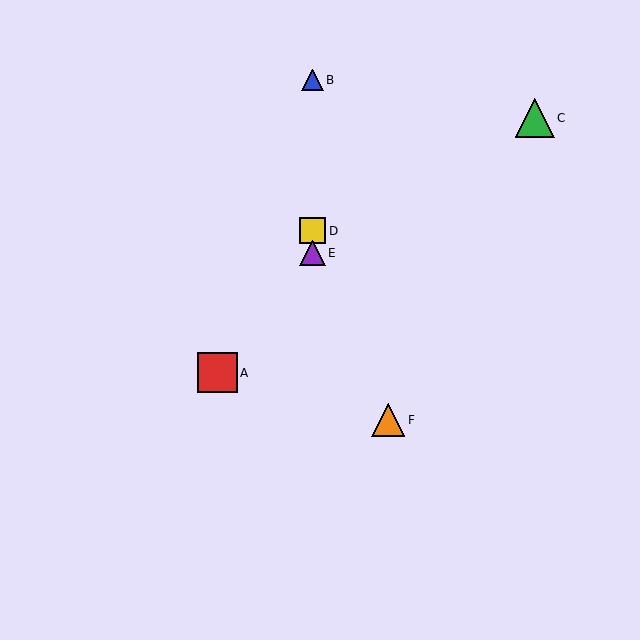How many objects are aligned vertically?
3 objects (B, D, E) are aligned vertically.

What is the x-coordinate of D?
Object D is at x≈312.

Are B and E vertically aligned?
Yes, both are at x≈312.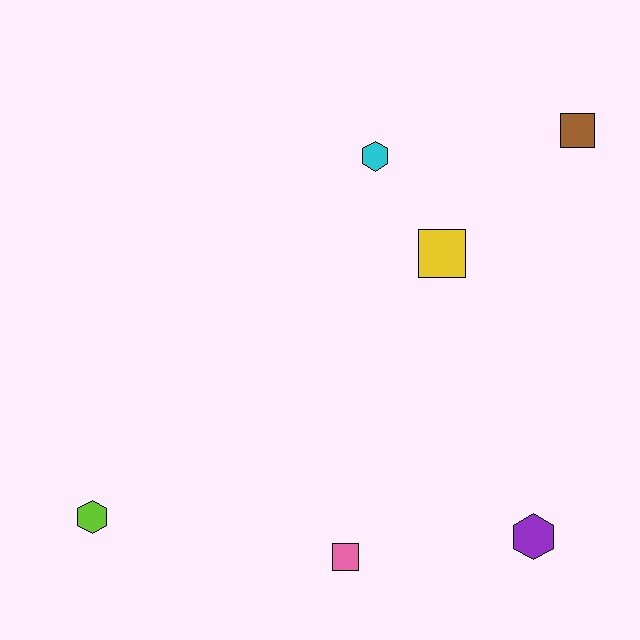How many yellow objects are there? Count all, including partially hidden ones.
There is 1 yellow object.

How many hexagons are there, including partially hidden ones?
There are 3 hexagons.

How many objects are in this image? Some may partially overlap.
There are 6 objects.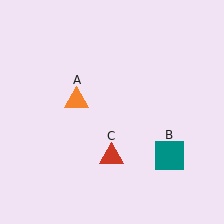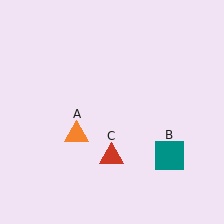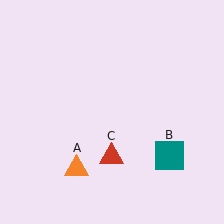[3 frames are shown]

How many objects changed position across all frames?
1 object changed position: orange triangle (object A).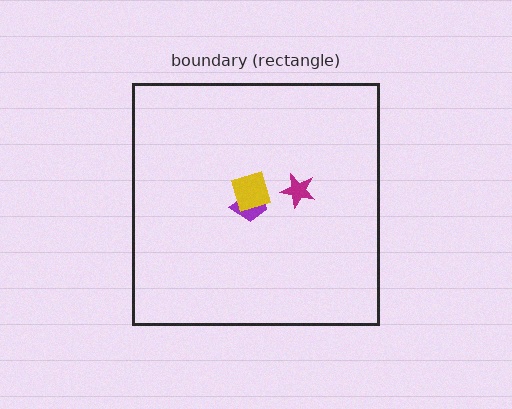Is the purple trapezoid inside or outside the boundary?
Inside.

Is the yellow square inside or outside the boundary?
Inside.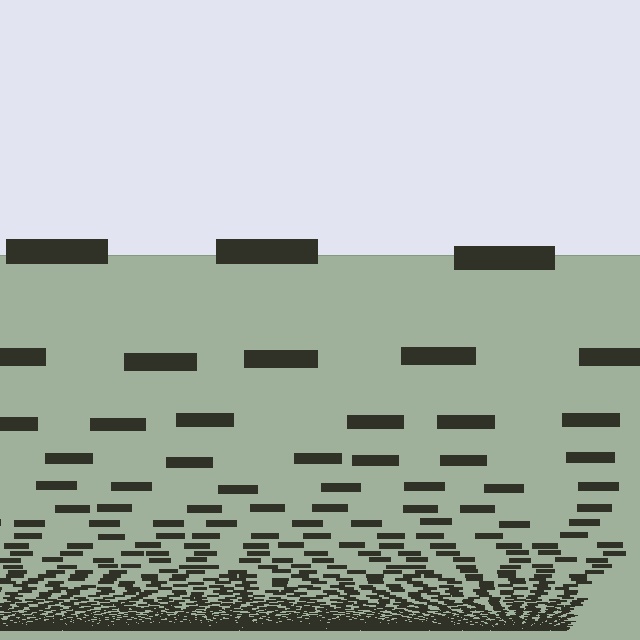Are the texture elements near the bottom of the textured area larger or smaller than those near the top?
Smaller. The gradient is inverted — elements near the bottom are smaller and denser.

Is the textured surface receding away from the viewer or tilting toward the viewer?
The surface appears to tilt toward the viewer. Texture elements get larger and sparser toward the top.